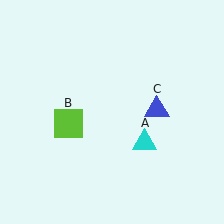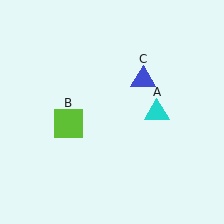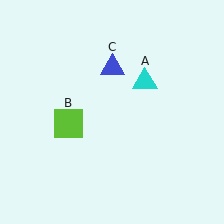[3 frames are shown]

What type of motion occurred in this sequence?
The cyan triangle (object A), blue triangle (object C) rotated counterclockwise around the center of the scene.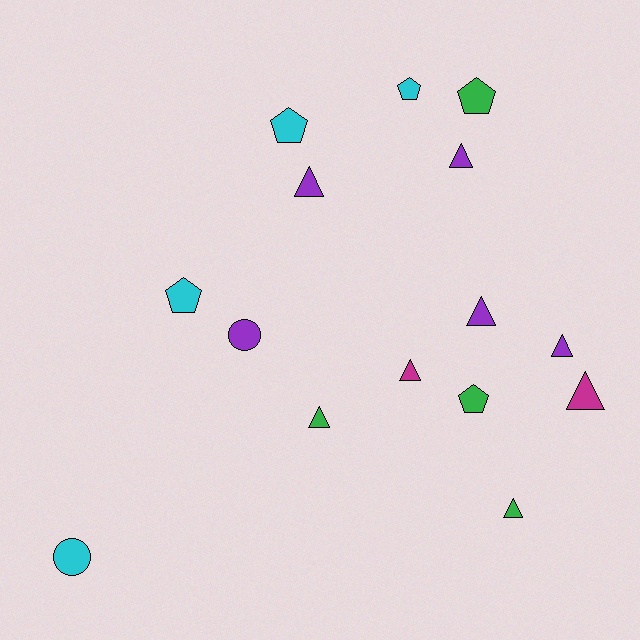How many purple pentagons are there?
There are no purple pentagons.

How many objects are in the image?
There are 15 objects.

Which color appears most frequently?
Purple, with 5 objects.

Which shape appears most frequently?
Triangle, with 8 objects.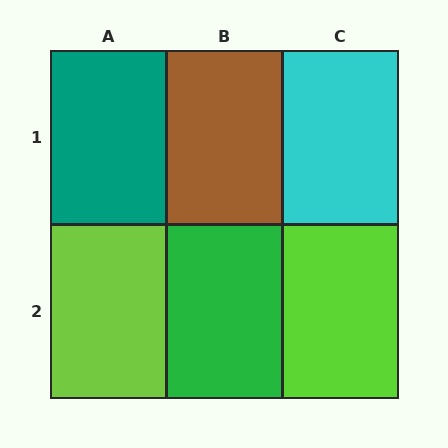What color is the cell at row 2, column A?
Lime.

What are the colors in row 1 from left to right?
Teal, brown, cyan.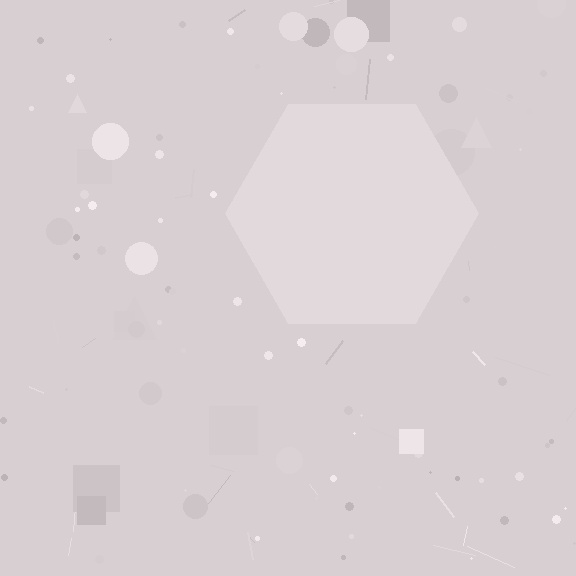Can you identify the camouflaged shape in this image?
The camouflaged shape is a hexagon.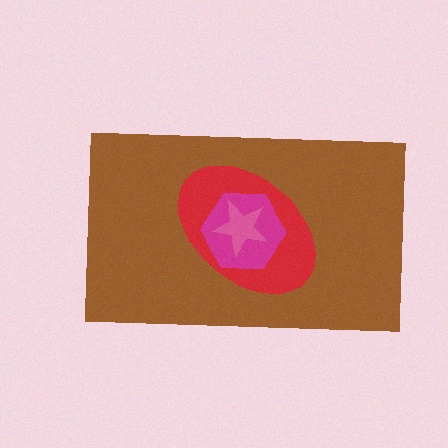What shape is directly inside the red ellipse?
The magenta hexagon.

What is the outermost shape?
The brown rectangle.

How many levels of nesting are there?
4.